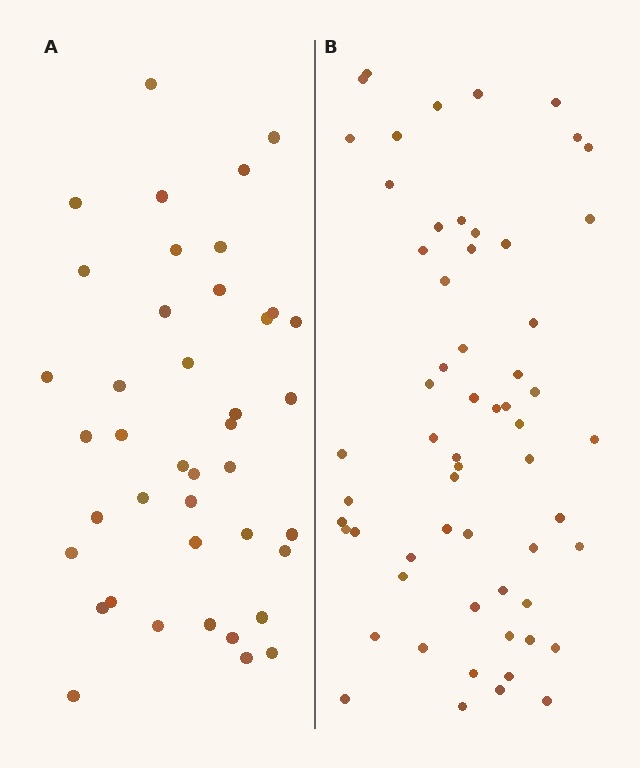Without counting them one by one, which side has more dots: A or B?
Region B (the right region) has more dots.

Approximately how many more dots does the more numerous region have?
Region B has approximately 20 more dots than region A.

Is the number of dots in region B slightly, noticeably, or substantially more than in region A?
Region B has substantially more. The ratio is roughly 1.5 to 1.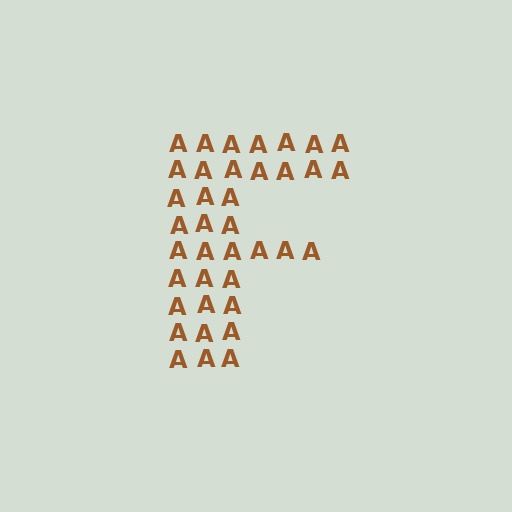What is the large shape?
The large shape is the letter F.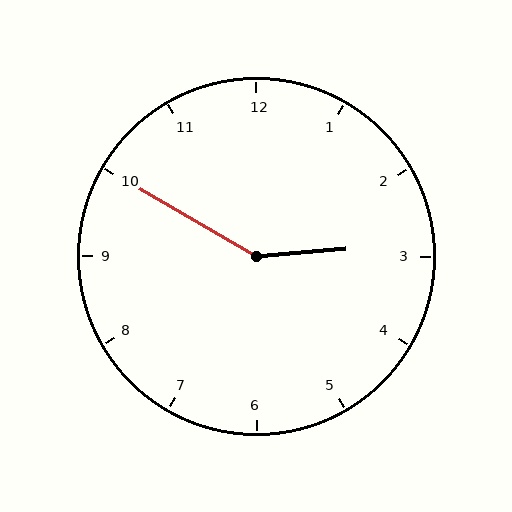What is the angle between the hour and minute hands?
Approximately 145 degrees.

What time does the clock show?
2:50.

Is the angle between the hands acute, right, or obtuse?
It is obtuse.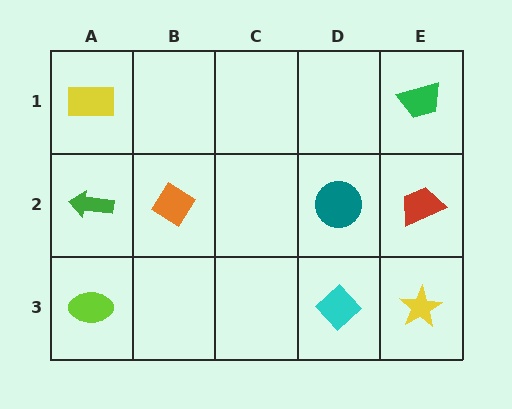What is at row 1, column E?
A green trapezoid.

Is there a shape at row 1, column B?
No, that cell is empty.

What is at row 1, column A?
A yellow rectangle.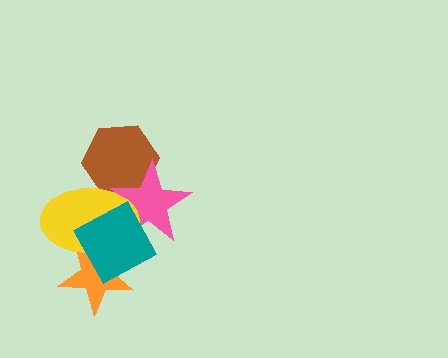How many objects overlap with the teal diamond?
3 objects overlap with the teal diamond.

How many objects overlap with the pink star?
3 objects overlap with the pink star.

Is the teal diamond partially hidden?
No, no other shape covers it.